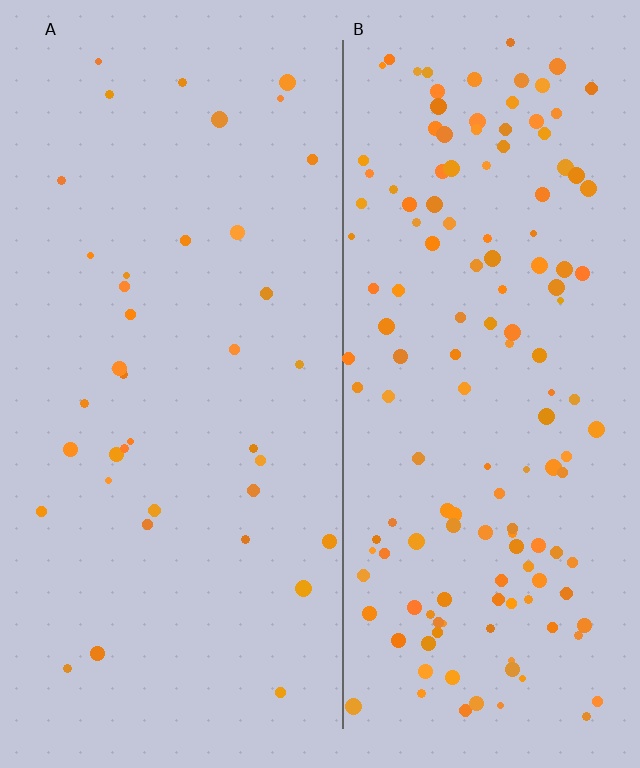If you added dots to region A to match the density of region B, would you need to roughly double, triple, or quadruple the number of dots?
Approximately quadruple.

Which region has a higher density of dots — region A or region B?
B (the right).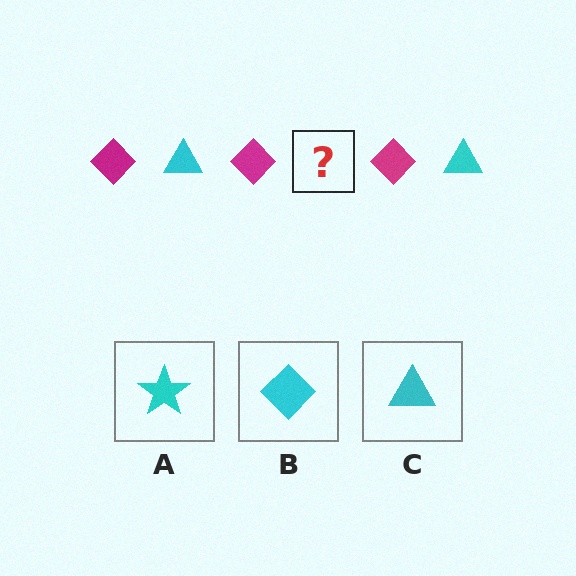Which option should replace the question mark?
Option C.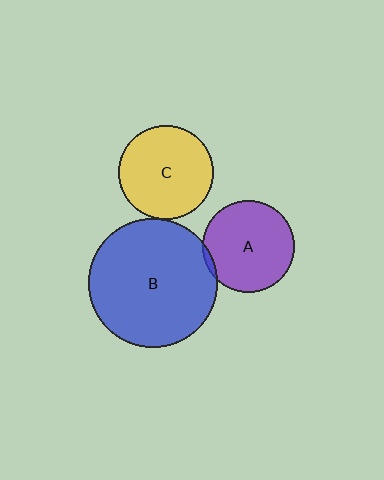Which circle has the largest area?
Circle B (blue).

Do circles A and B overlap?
Yes.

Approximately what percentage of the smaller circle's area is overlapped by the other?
Approximately 5%.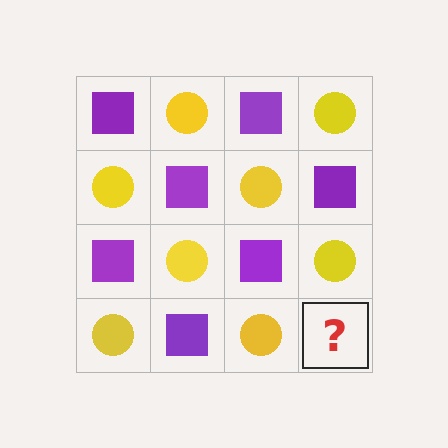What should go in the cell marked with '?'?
The missing cell should contain a purple square.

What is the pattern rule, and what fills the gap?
The rule is that it alternates purple square and yellow circle in a checkerboard pattern. The gap should be filled with a purple square.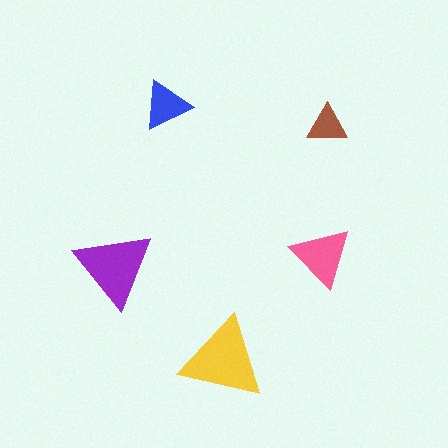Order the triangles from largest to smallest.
the yellow one, the purple one, the pink one, the blue one, the brown one.